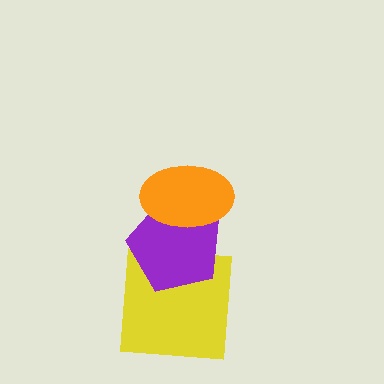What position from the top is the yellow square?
The yellow square is 3rd from the top.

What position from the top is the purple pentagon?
The purple pentagon is 2nd from the top.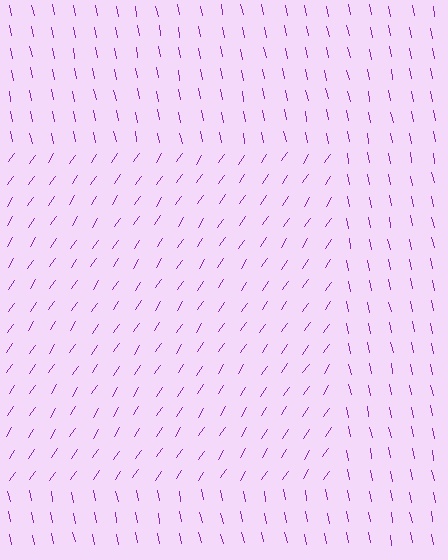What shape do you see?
I see a rectangle.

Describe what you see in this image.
The image is filled with small purple line segments. A rectangle region in the image has lines oriented differently from the surrounding lines, creating a visible texture boundary.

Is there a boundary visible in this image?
Yes, there is a texture boundary formed by a change in line orientation.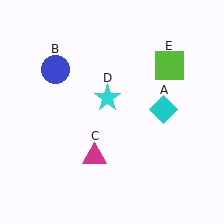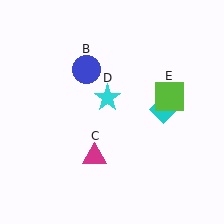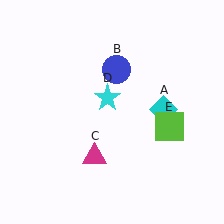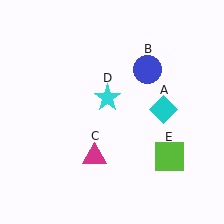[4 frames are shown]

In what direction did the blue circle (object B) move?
The blue circle (object B) moved right.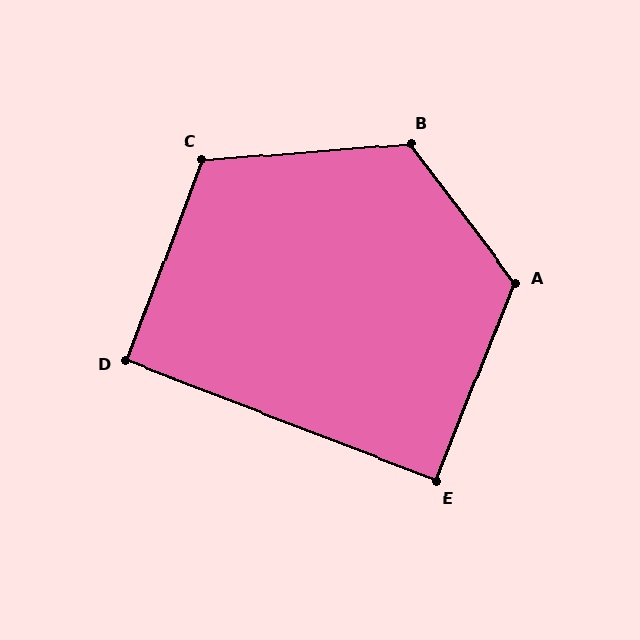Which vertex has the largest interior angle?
B, at approximately 122 degrees.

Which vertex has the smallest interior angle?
D, at approximately 90 degrees.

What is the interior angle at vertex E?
Approximately 90 degrees (approximately right).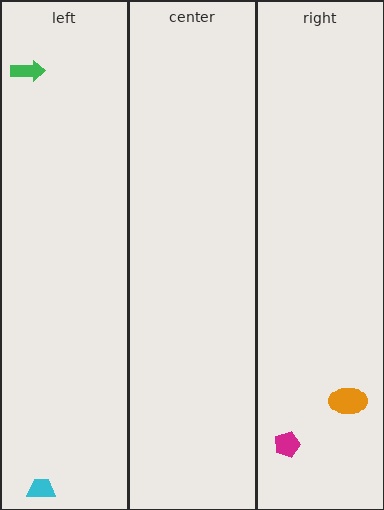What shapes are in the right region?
The orange ellipse, the magenta pentagon.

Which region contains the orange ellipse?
The right region.